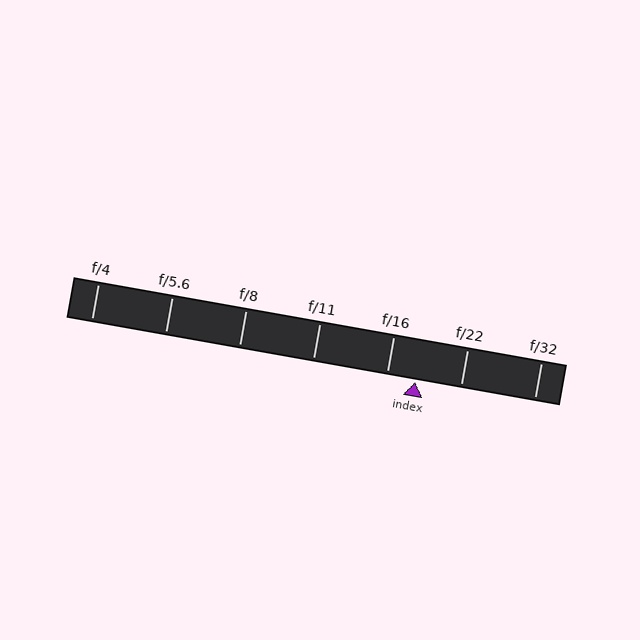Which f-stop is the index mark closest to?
The index mark is closest to f/16.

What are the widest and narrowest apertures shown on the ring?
The widest aperture shown is f/4 and the narrowest is f/32.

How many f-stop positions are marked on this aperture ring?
There are 7 f-stop positions marked.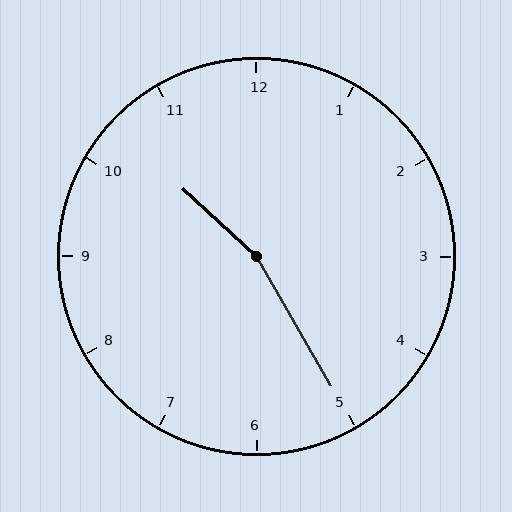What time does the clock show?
10:25.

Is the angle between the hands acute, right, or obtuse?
It is obtuse.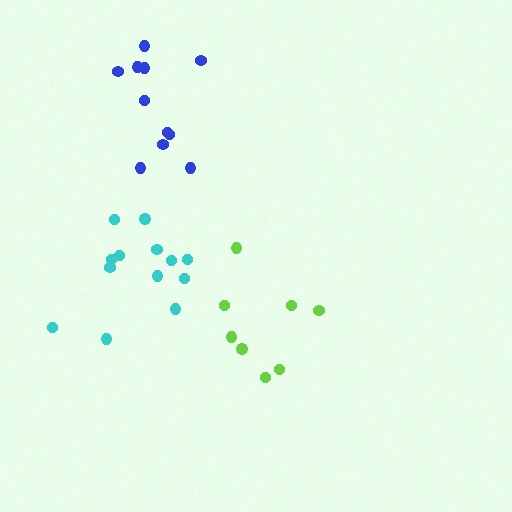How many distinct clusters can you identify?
There are 3 distinct clusters.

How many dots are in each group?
Group 1: 11 dots, Group 2: 13 dots, Group 3: 8 dots (32 total).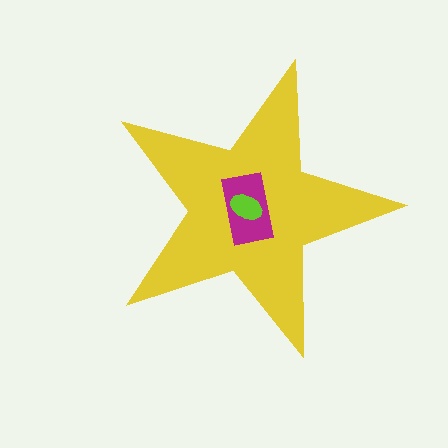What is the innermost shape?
The lime ellipse.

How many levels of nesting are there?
3.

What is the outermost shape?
The yellow star.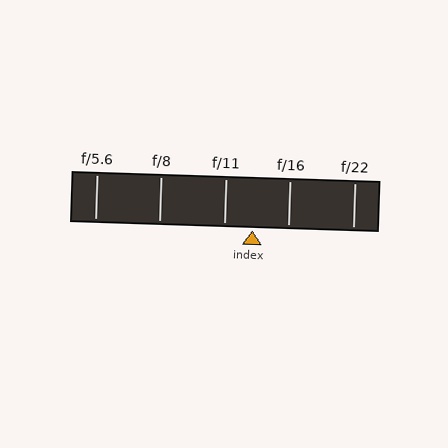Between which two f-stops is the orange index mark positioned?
The index mark is between f/11 and f/16.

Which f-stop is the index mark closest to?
The index mark is closest to f/11.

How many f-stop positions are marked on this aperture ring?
There are 5 f-stop positions marked.